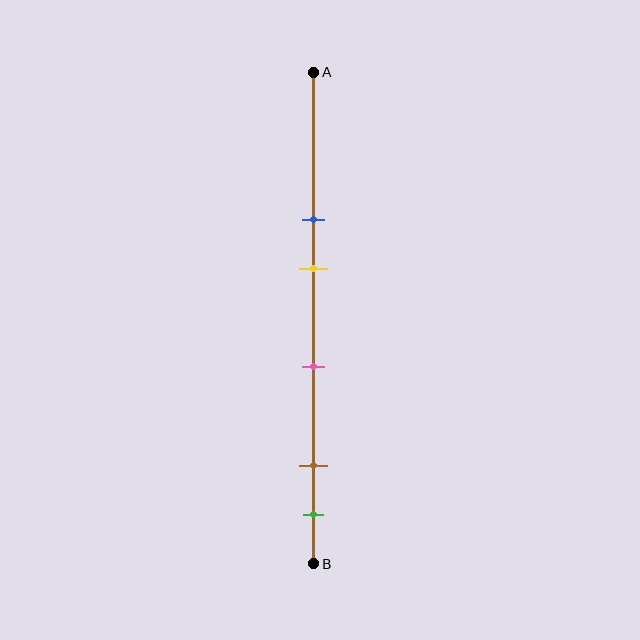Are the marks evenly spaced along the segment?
No, the marks are not evenly spaced.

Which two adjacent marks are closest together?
The brown and green marks are the closest adjacent pair.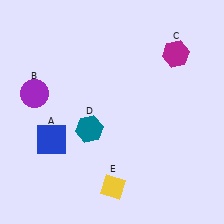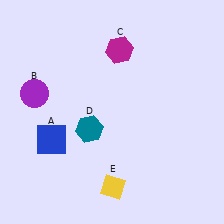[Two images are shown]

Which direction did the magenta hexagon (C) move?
The magenta hexagon (C) moved left.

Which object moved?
The magenta hexagon (C) moved left.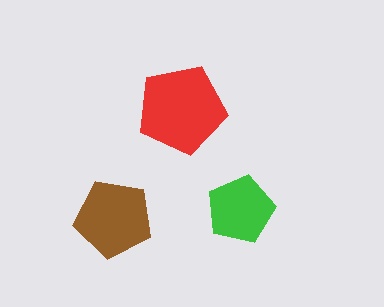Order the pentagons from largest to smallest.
the red one, the brown one, the green one.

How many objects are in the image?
There are 3 objects in the image.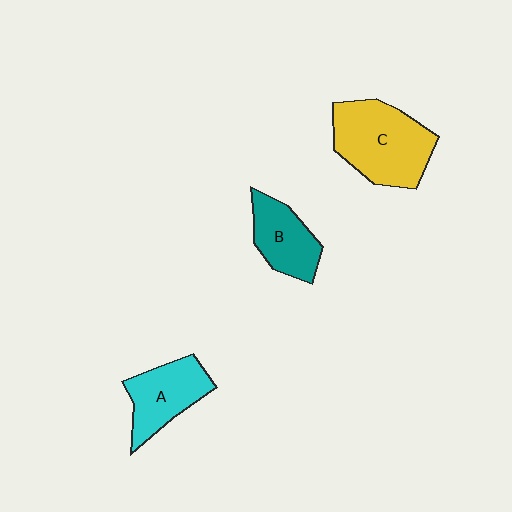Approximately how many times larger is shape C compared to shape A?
Approximately 1.5 times.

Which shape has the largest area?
Shape C (yellow).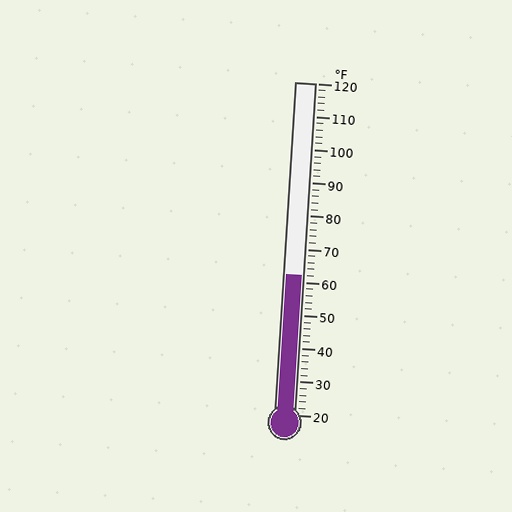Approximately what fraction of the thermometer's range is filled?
The thermometer is filled to approximately 40% of its range.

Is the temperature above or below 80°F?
The temperature is below 80°F.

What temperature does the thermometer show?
The thermometer shows approximately 62°F.